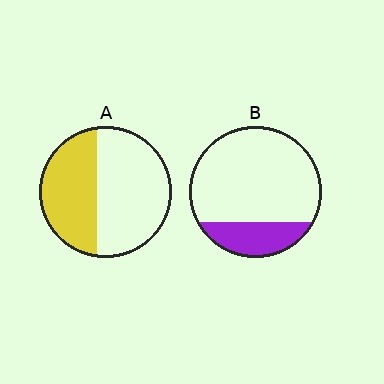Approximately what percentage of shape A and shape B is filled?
A is approximately 40% and B is approximately 20%.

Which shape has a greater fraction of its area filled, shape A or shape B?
Shape A.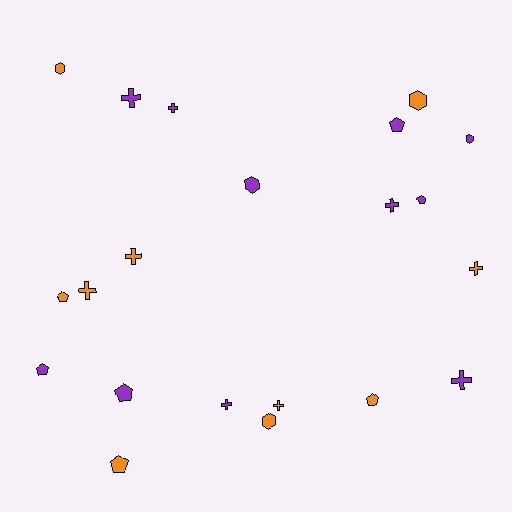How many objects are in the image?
There are 21 objects.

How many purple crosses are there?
There are 5 purple crosses.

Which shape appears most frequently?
Cross, with 9 objects.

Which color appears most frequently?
Purple, with 11 objects.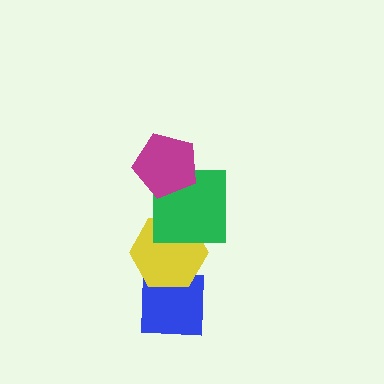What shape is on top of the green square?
The magenta pentagon is on top of the green square.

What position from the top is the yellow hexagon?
The yellow hexagon is 3rd from the top.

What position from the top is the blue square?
The blue square is 4th from the top.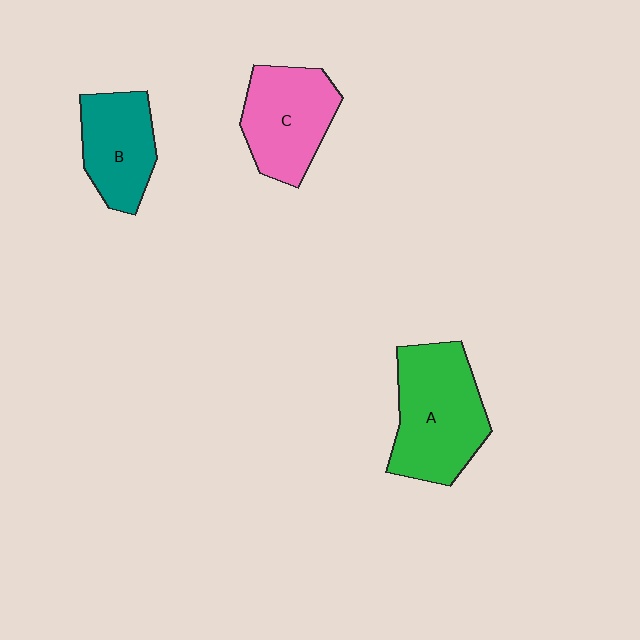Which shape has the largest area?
Shape A (green).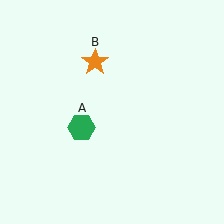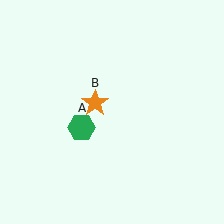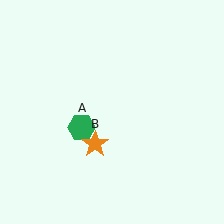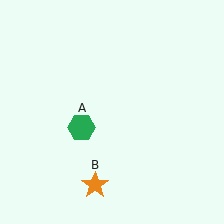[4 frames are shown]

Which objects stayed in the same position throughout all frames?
Green hexagon (object A) remained stationary.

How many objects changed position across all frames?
1 object changed position: orange star (object B).